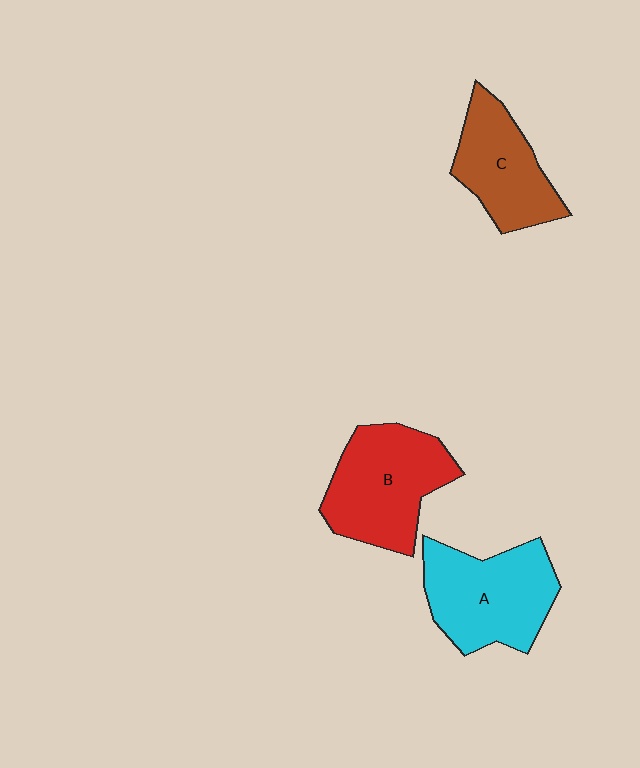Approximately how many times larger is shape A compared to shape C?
Approximately 1.3 times.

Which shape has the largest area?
Shape B (red).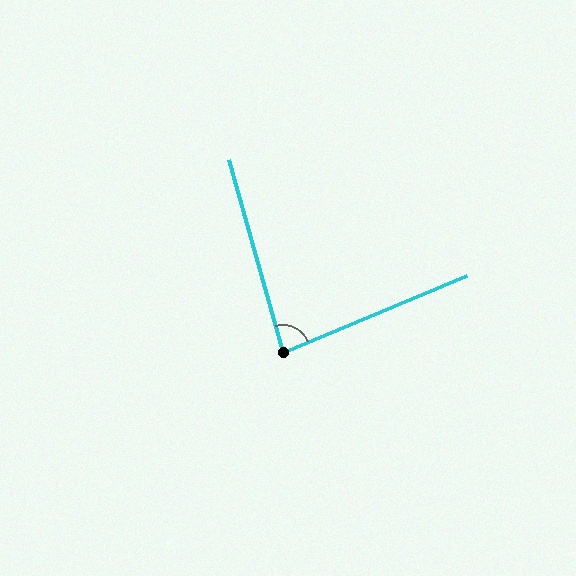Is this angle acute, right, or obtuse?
It is acute.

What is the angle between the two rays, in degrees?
Approximately 83 degrees.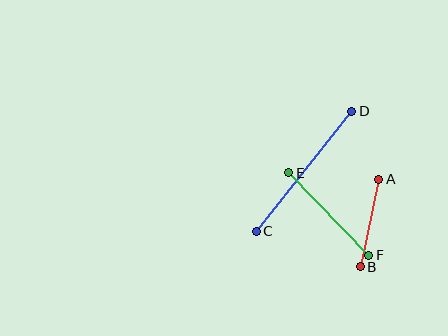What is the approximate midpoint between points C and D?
The midpoint is at approximately (304, 171) pixels.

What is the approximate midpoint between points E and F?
The midpoint is at approximately (329, 214) pixels.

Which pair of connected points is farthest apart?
Points C and D are farthest apart.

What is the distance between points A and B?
The distance is approximately 89 pixels.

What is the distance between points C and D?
The distance is approximately 153 pixels.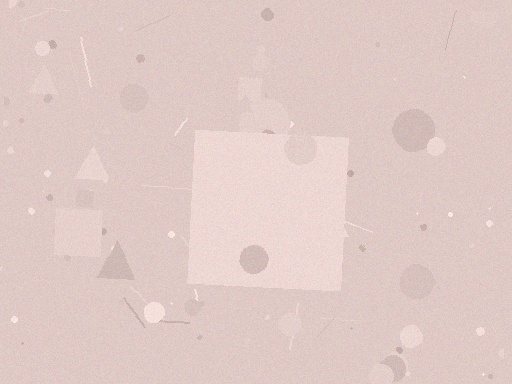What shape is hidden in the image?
A square is hidden in the image.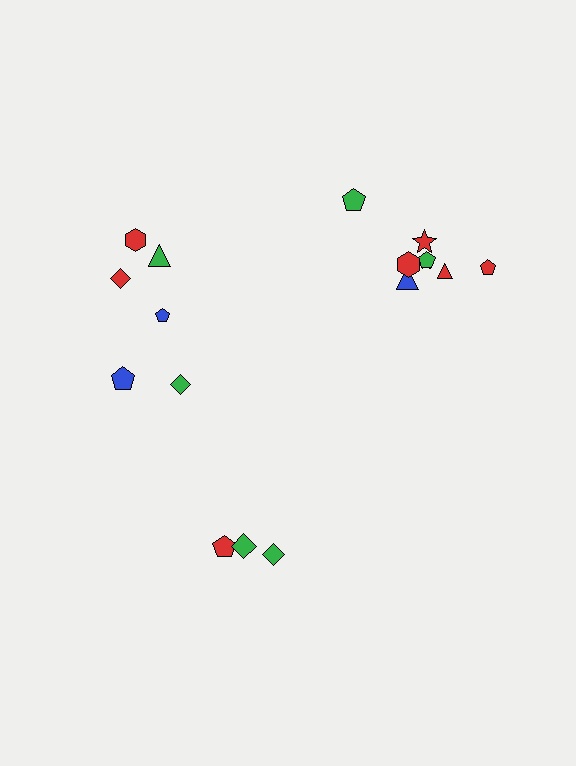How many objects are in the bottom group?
There are 3 objects.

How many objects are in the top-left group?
There are 6 objects.